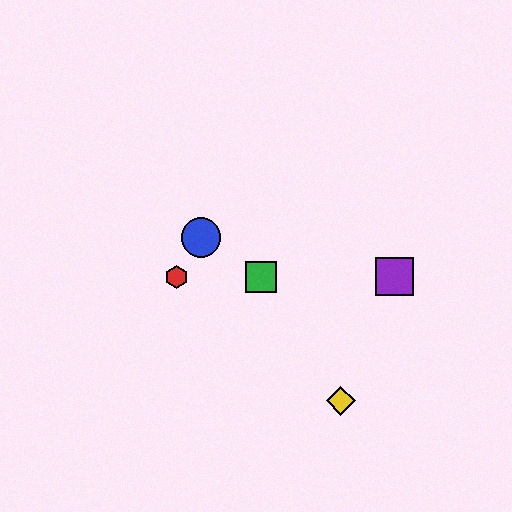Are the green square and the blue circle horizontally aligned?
No, the green square is at y≈277 and the blue circle is at y≈237.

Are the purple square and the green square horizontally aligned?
Yes, both are at y≈277.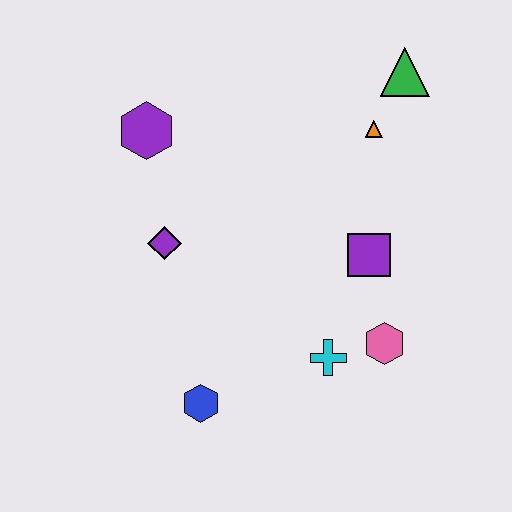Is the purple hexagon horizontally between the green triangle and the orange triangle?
No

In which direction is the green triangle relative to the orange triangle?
The green triangle is above the orange triangle.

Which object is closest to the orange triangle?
The green triangle is closest to the orange triangle.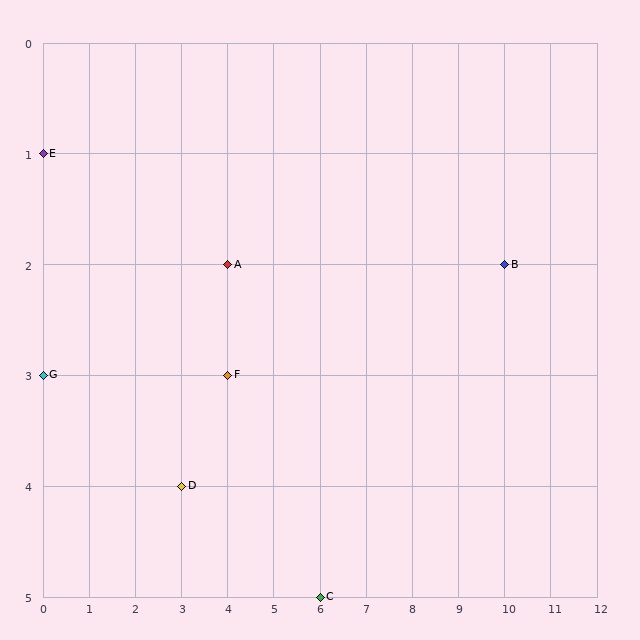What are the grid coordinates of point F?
Point F is at grid coordinates (4, 3).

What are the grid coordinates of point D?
Point D is at grid coordinates (3, 4).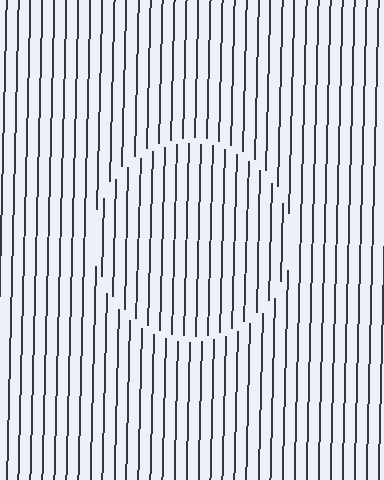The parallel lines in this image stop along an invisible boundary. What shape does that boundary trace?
An illusory circle. The interior of the shape contains the same grating, shifted by half a period — the contour is defined by the phase discontinuity where line-ends from the inner and outer gratings abut.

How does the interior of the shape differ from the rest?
The interior of the shape contains the same grating, shifted by half a period — the contour is defined by the phase discontinuity where line-ends from the inner and outer gratings abut.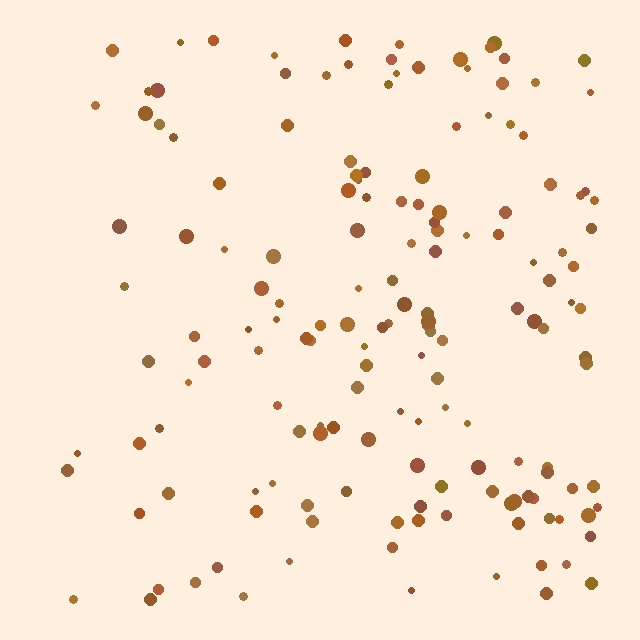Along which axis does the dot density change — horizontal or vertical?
Horizontal.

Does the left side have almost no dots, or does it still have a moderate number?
Still a moderate number, just noticeably fewer than the right.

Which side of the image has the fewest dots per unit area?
The left.